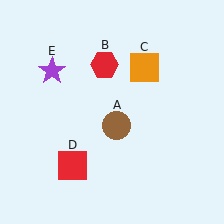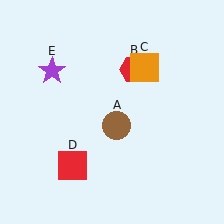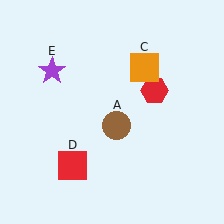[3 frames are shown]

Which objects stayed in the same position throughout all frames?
Brown circle (object A) and orange square (object C) and red square (object D) and purple star (object E) remained stationary.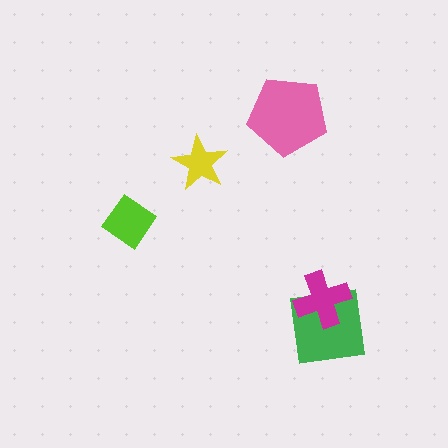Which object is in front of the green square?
The magenta cross is in front of the green square.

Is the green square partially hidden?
Yes, it is partially covered by another shape.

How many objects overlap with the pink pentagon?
0 objects overlap with the pink pentagon.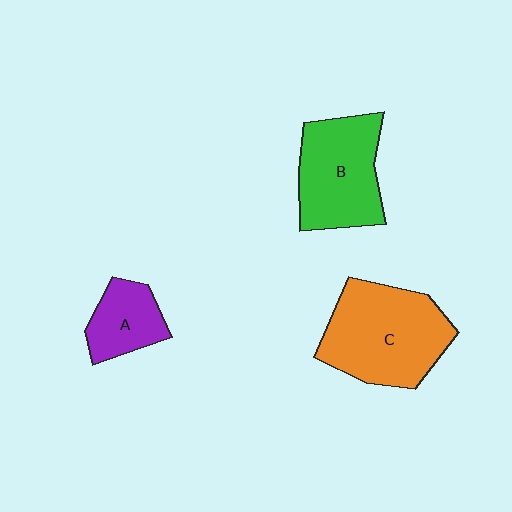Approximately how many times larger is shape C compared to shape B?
Approximately 1.2 times.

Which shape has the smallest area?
Shape A (purple).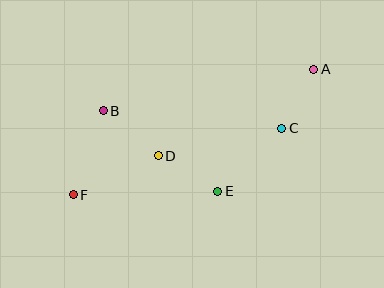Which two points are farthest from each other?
Points A and F are farthest from each other.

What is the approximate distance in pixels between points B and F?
The distance between B and F is approximately 89 pixels.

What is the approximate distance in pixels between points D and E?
The distance between D and E is approximately 69 pixels.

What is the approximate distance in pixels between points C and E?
The distance between C and E is approximately 90 pixels.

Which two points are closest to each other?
Points A and C are closest to each other.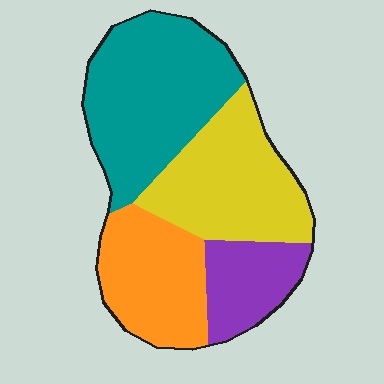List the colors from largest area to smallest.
From largest to smallest: teal, yellow, orange, purple.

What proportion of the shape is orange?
Orange takes up less than a quarter of the shape.